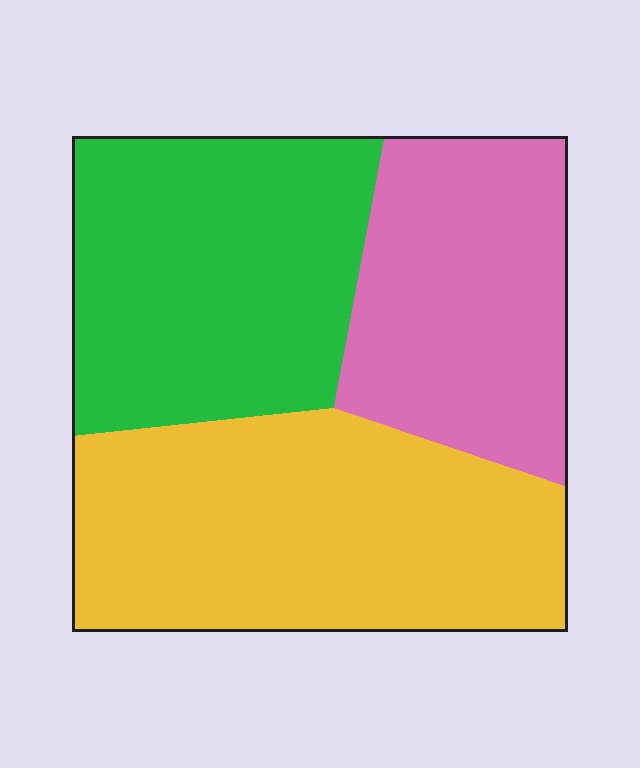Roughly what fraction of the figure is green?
Green takes up about one third (1/3) of the figure.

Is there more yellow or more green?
Yellow.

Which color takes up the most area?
Yellow, at roughly 40%.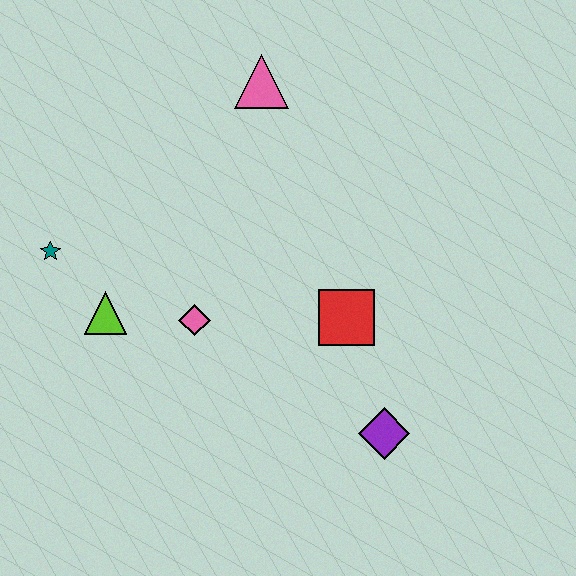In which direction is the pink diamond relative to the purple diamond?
The pink diamond is to the left of the purple diamond.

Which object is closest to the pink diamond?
The lime triangle is closest to the pink diamond.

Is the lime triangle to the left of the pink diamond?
Yes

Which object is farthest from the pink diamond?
The pink triangle is farthest from the pink diamond.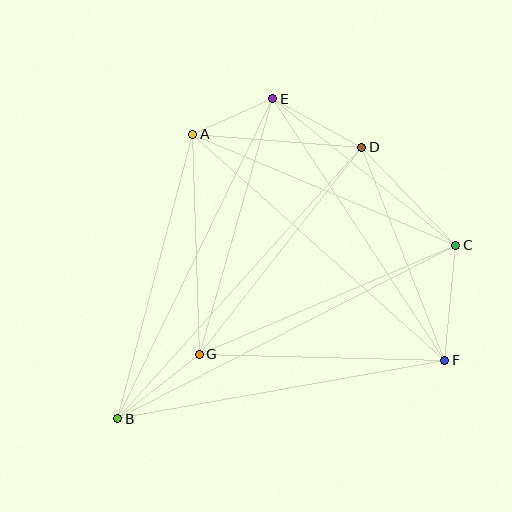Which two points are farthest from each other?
Points B and C are farthest from each other.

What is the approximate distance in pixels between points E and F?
The distance between E and F is approximately 313 pixels.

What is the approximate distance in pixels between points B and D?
The distance between B and D is approximately 365 pixels.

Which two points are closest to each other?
Points A and E are closest to each other.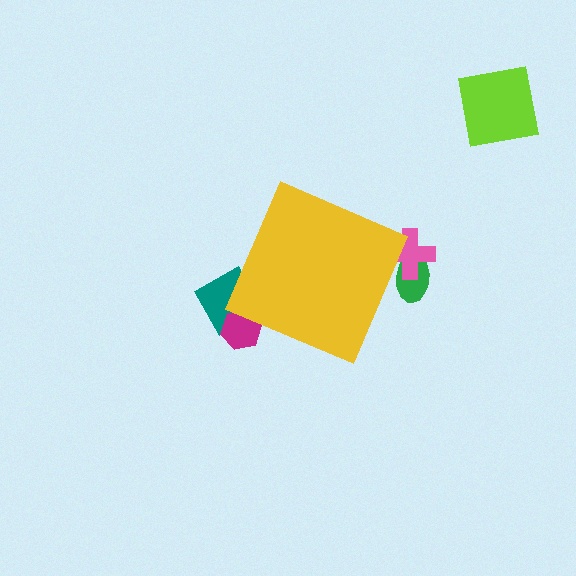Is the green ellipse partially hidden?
Yes, the green ellipse is partially hidden behind the yellow diamond.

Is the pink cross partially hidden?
Yes, the pink cross is partially hidden behind the yellow diamond.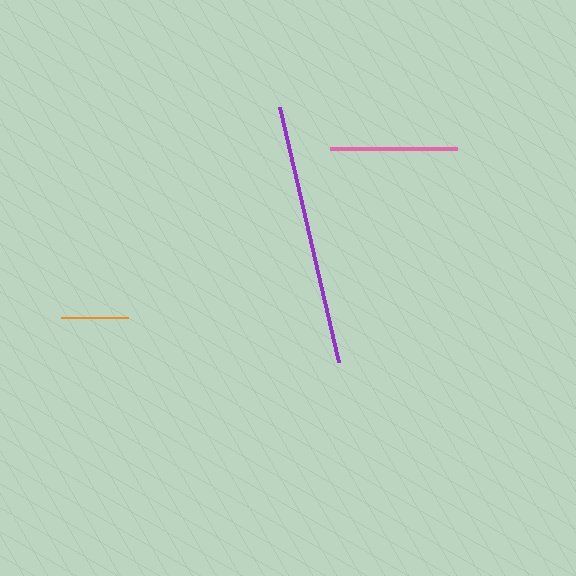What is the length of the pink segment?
The pink segment is approximately 127 pixels long.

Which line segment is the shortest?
The orange line is the shortest at approximately 67 pixels.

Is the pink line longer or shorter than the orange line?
The pink line is longer than the orange line.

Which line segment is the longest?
The purple line is the longest at approximately 262 pixels.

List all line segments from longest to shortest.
From longest to shortest: purple, pink, orange.